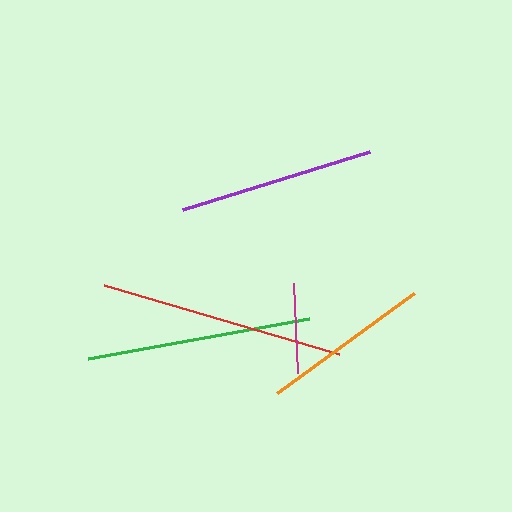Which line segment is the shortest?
The magenta line is the shortest at approximately 89 pixels.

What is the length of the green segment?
The green segment is approximately 225 pixels long.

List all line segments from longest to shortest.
From longest to shortest: red, green, purple, orange, magenta.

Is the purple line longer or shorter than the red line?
The red line is longer than the purple line.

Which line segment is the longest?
The red line is the longest at approximately 245 pixels.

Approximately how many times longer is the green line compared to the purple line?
The green line is approximately 1.1 times the length of the purple line.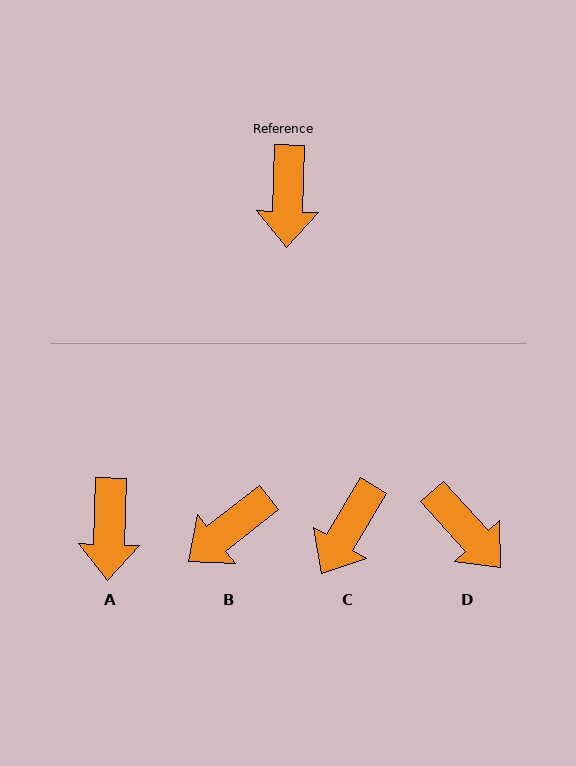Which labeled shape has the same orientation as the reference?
A.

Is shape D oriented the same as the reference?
No, it is off by about 44 degrees.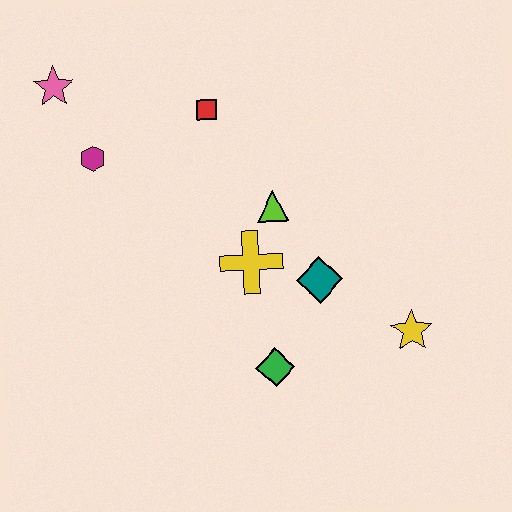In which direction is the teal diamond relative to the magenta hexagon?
The teal diamond is to the right of the magenta hexagon.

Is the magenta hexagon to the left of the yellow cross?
Yes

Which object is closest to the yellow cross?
The lime triangle is closest to the yellow cross.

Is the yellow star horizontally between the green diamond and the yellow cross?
No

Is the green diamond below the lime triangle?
Yes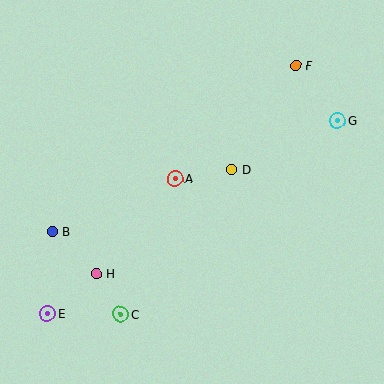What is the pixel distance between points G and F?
The distance between G and F is 69 pixels.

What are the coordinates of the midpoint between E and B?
The midpoint between E and B is at (50, 272).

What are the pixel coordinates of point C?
Point C is at (120, 314).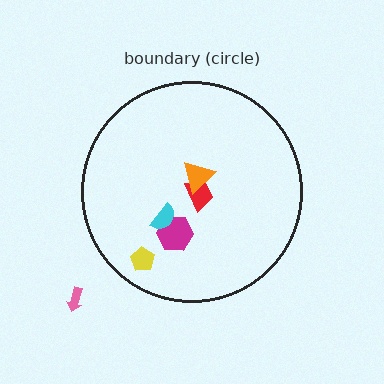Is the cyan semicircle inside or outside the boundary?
Inside.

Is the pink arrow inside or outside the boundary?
Outside.